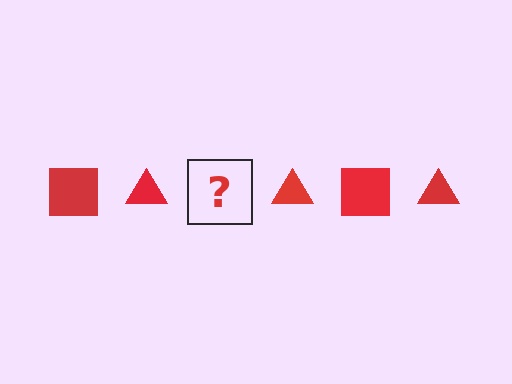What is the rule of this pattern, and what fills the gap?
The rule is that the pattern cycles through square, triangle shapes in red. The gap should be filled with a red square.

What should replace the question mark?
The question mark should be replaced with a red square.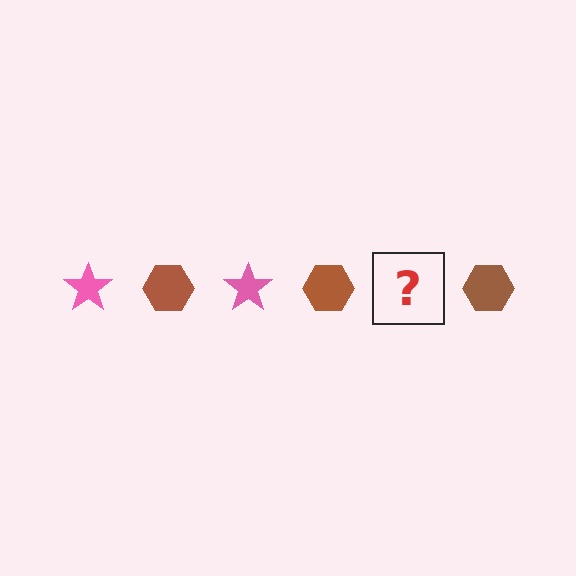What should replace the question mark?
The question mark should be replaced with a pink star.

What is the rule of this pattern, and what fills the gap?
The rule is that the pattern alternates between pink star and brown hexagon. The gap should be filled with a pink star.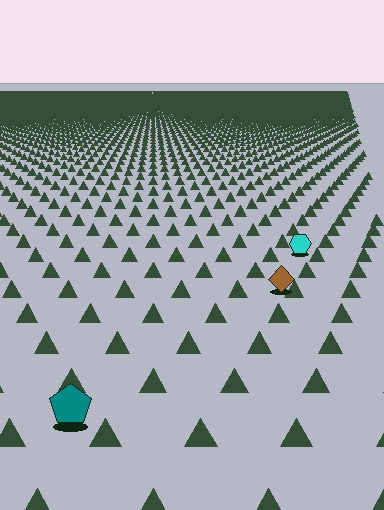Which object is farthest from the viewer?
The cyan hexagon is farthest from the viewer. It appears smaller and the ground texture around it is denser.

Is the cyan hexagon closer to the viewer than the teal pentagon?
No. The teal pentagon is closer — you can tell from the texture gradient: the ground texture is coarser near it.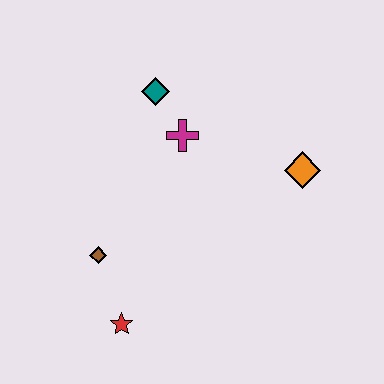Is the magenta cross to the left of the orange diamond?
Yes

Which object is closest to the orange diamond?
The magenta cross is closest to the orange diamond.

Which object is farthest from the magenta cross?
The red star is farthest from the magenta cross.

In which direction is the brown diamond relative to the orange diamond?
The brown diamond is to the left of the orange diamond.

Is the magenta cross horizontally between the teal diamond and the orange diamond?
Yes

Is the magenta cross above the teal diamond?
No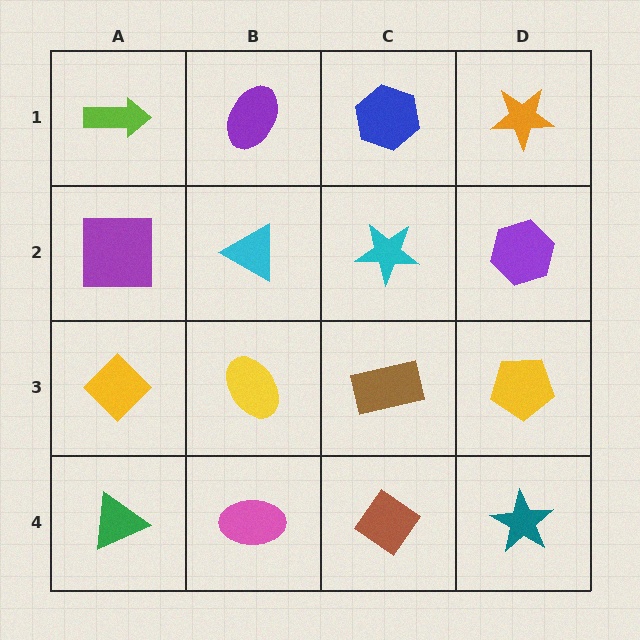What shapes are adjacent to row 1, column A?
A purple square (row 2, column A), a purple ellipse (row 1, column B).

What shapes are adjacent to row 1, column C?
A cyan star (row 2, column C), a purple ellipse (row 1, column B), an orange star (row 1, column D).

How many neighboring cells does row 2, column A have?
3.